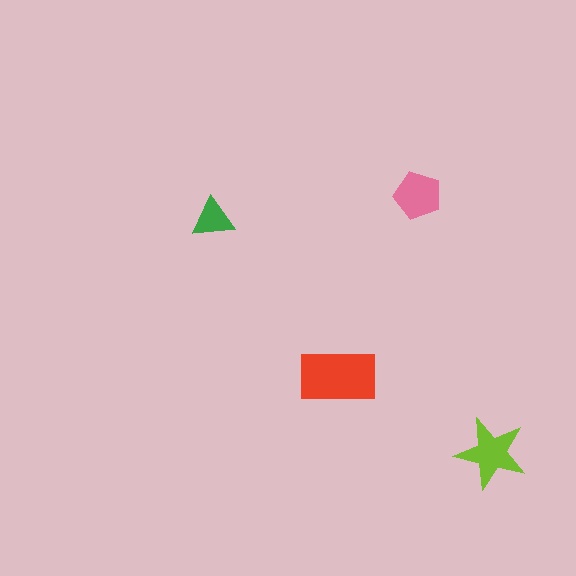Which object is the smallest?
The green triangle.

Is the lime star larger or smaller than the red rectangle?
Smaller.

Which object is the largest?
The red rectangle.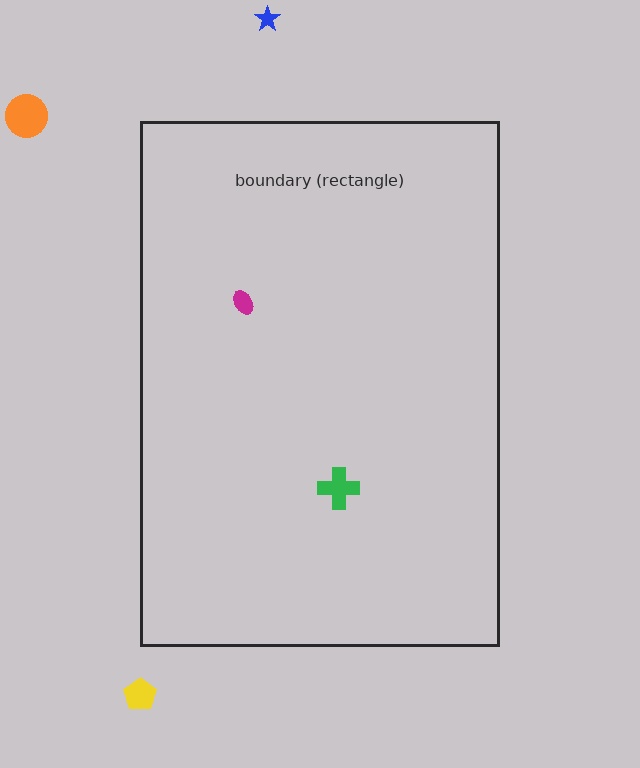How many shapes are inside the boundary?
2 inside, 3 outside.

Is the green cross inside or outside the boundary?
Inside.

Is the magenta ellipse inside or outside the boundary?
Inside.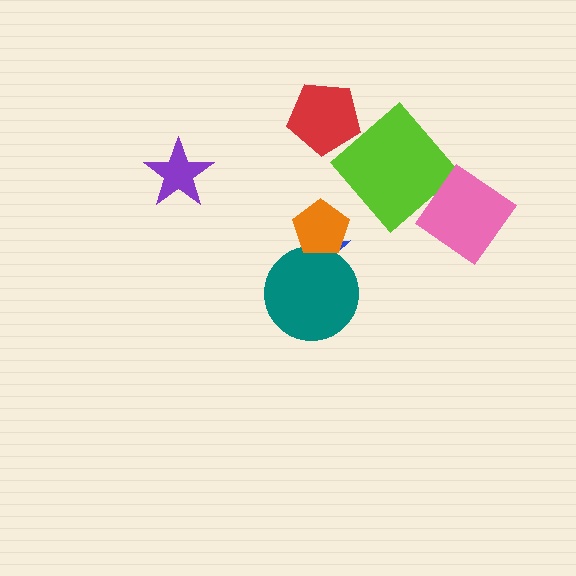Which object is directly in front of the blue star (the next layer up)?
The teal circle is directly in front of the blue star.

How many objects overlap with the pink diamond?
0 objects overlap with the pink diamond.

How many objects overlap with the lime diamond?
0 objects overlap with the lime diamond.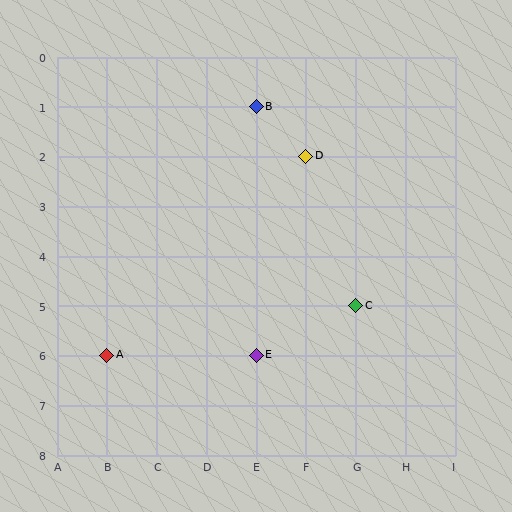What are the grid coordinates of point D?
Point D is at grid coordinates (F, 2).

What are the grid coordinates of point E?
Point E is at grid coordinates (E, 6).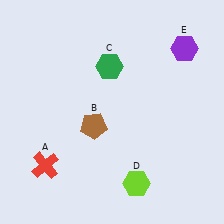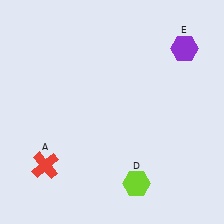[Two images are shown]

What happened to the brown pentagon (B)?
The brown pentagon (B) was removed in Image 2. It was in the bottom-left area of Image 1.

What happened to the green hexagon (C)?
The green hexagon (C) was removed in Image 2. It was in the top-left area of Image 1.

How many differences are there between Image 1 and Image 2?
There are 2 differences between the two images.